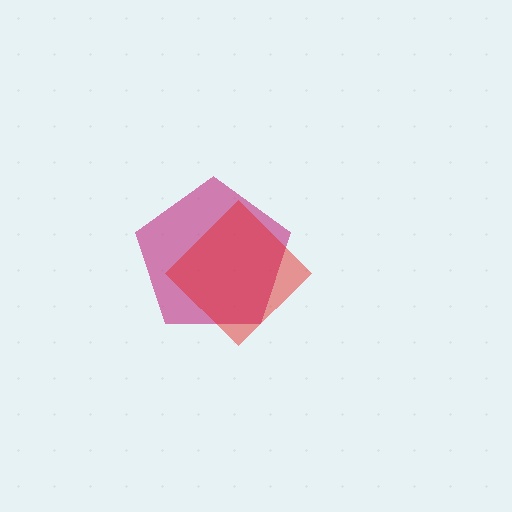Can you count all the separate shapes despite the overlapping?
Yes, there are 2 separate shapes.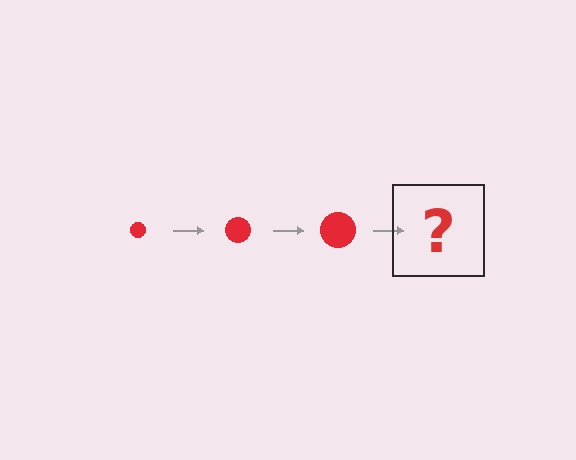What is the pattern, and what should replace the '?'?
The pattern is that the circle gets progressively larger each step. The '?' should be a red circle, larger than the previous one.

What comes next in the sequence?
The next element should be a red circle, larger than the previous one.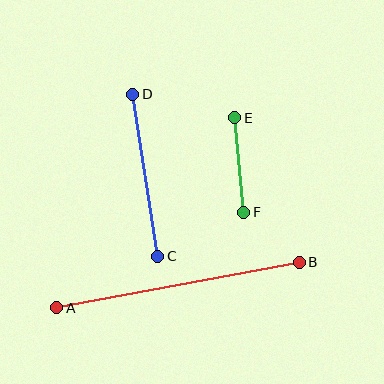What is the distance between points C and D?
The distance is approximately 164 pixels.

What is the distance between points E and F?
The distance is approximately 95 pixels.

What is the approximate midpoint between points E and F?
The midpoint is at approximately (239, 165) pixels.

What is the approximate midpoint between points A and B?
The midpoint is at approximately (178, 285) pixels.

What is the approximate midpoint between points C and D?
The midpoint is at approximately (145, 175) pixels.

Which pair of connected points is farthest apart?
Points A and B are farthest apart.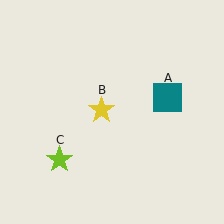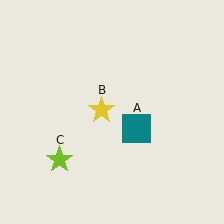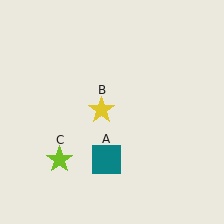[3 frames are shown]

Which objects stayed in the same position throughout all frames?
Yellow star (object B) and lime star (object C) remained stationary.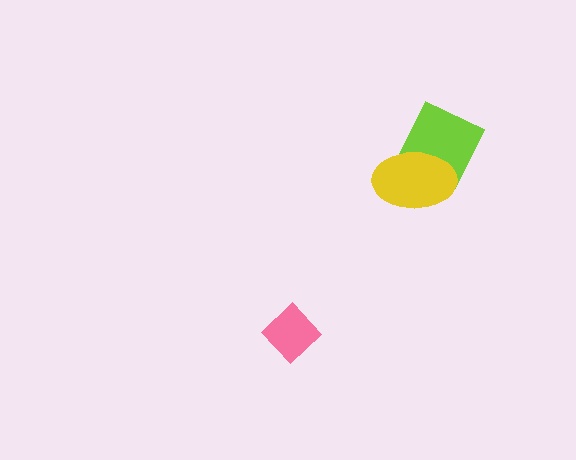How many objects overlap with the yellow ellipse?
1 object overlaps with the yellow ellipse.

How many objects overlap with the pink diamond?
0 objects overlap with the pink diamond.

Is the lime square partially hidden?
Yes, it is partially covered by another shape.